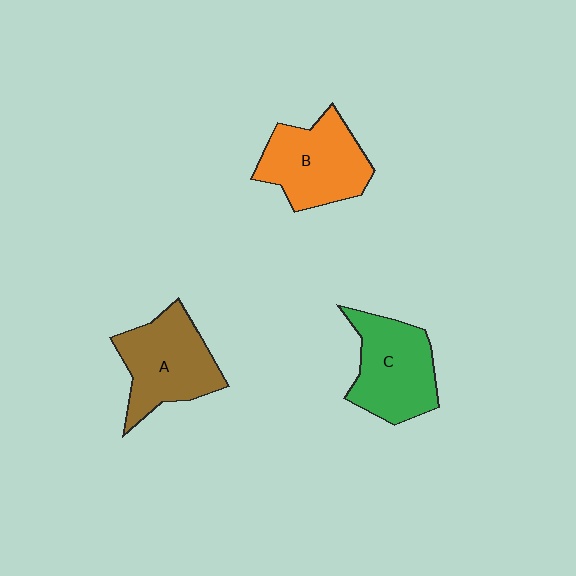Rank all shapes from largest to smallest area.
From largest to smallest: A (brown), B (orange), C (green).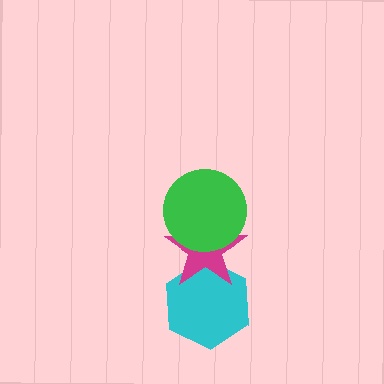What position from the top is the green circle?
The green circle is 1st from the top.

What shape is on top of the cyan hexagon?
The magenta star is on top of the cyan hexagon.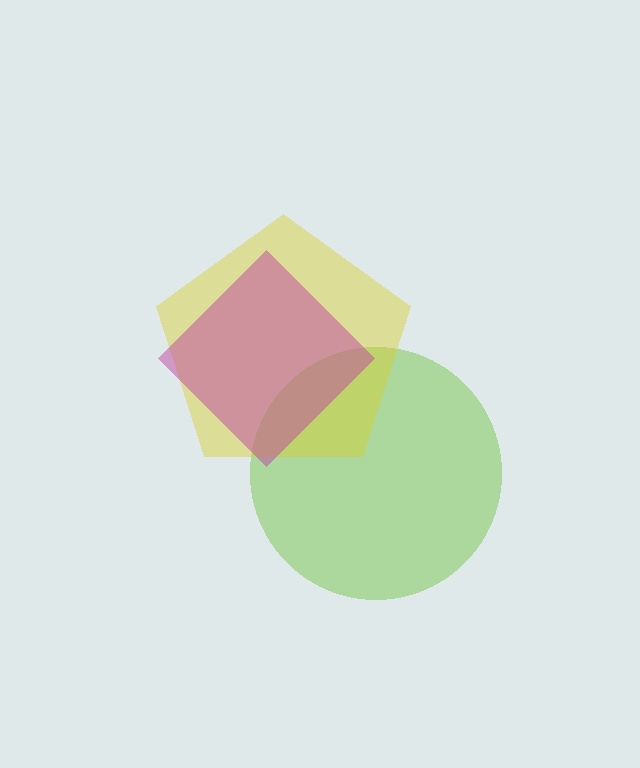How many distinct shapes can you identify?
There are 3 distinct shapes: a lime circle, a yellow pentagon, a magenta diamond.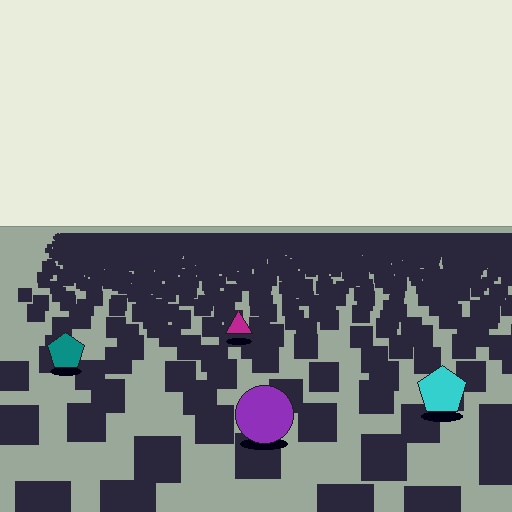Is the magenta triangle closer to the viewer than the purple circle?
No. The purple circle is closer — you can tell from the texture gradient: the ground texture is coarser near it.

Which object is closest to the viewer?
The purple circle is closest. The texture marks near it are larger and more spread out.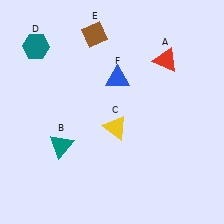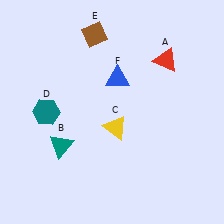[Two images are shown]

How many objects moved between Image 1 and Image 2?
1 object moved between the two images.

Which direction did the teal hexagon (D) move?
The teal hexagon (D) moved down.